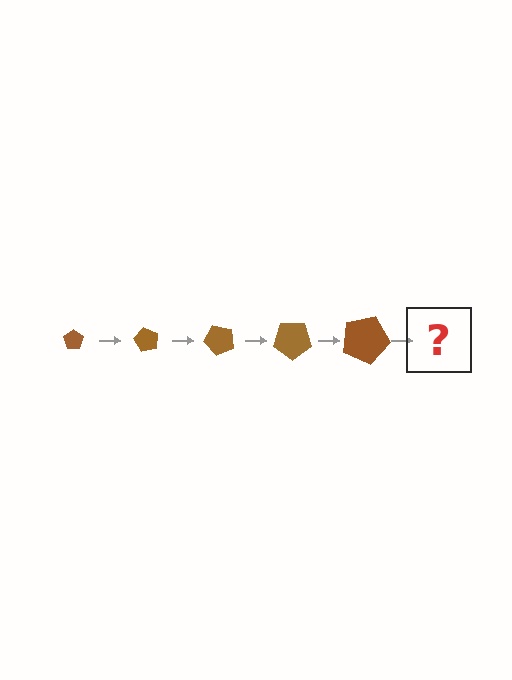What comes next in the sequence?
The next element should be a pentagon, larger than the previous one and rotated 300 degrees from the start.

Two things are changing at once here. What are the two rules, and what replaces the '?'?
The two rules are that the pentagon grows larger each step and it rotates 60 degrees each step. The '?' should be a pentagon, larger than the previous one and rotated 300 degrees from the start.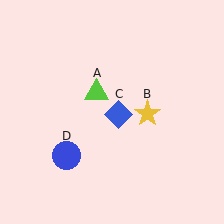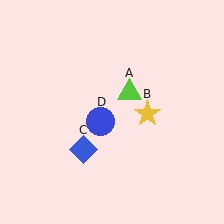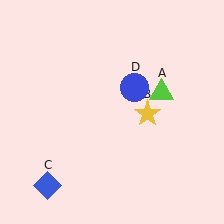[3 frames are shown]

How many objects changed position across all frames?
3 objects changed position: lime triangle (object A), blue diamond (object C), blue circle (object D).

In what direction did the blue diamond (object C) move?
The blue diamond (object C) moved down and to the left.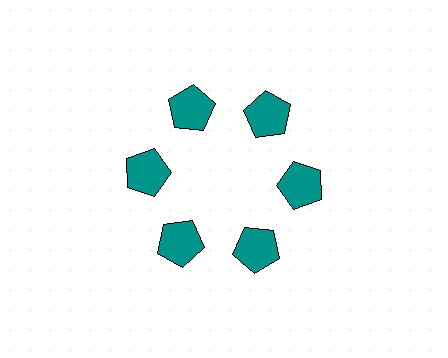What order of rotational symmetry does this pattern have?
This pattern has 6-fold rotational symmetry.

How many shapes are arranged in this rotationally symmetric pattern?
There are 6 shapes, arranged in 6 groups of 1.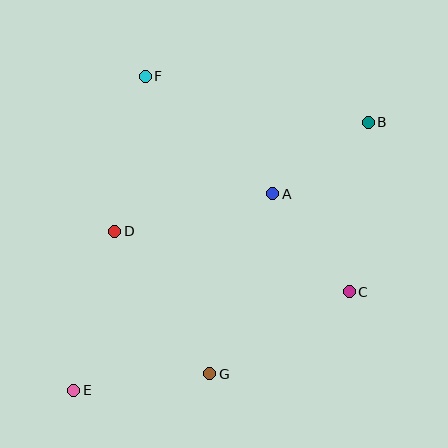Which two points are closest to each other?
Points A and B are closest to each other.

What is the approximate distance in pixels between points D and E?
The distance between D and E is approximately 164 pixels.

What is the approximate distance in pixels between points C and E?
The distance between C and E is approximately 292 pixels.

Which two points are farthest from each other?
Points B and E are farthest from each other.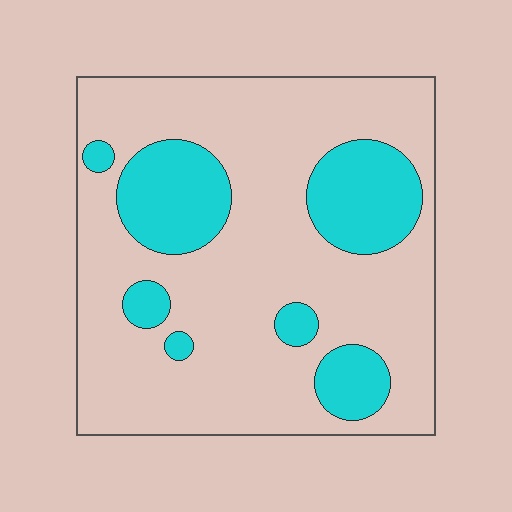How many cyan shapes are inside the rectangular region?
7.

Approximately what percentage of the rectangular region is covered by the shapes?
Approximately 25%.